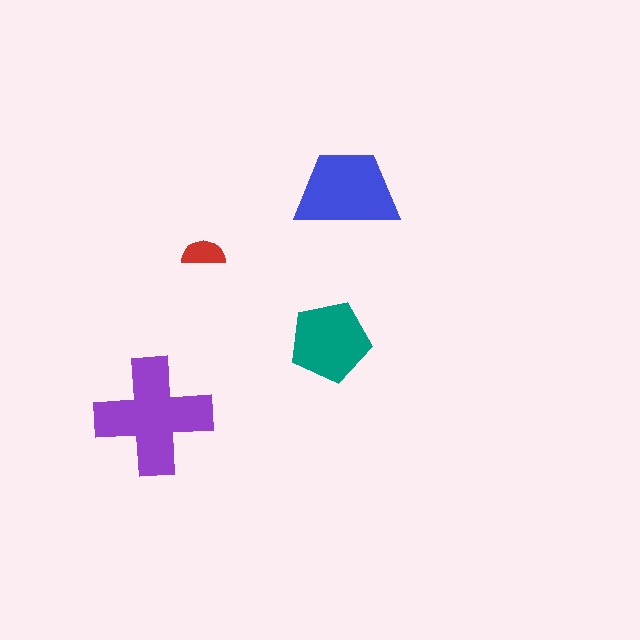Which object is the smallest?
The red semicircle.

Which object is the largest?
The purple cross.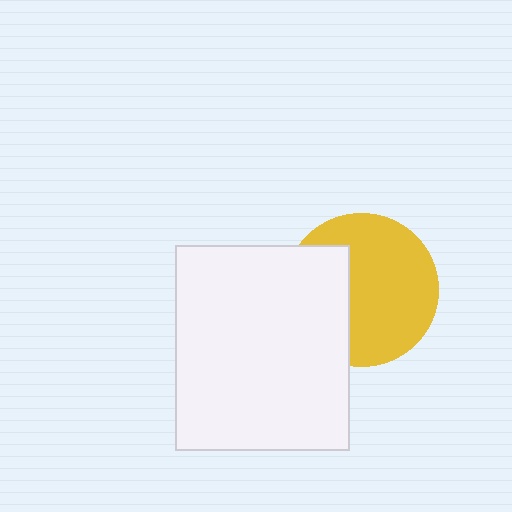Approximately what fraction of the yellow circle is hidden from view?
Roughly 35% of the yellow circle is hidden behind the white rectangle.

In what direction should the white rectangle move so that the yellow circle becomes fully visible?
The white rectangle should move left. That is the shortest direction to clear the overlap and leave the yellow circle fully visible.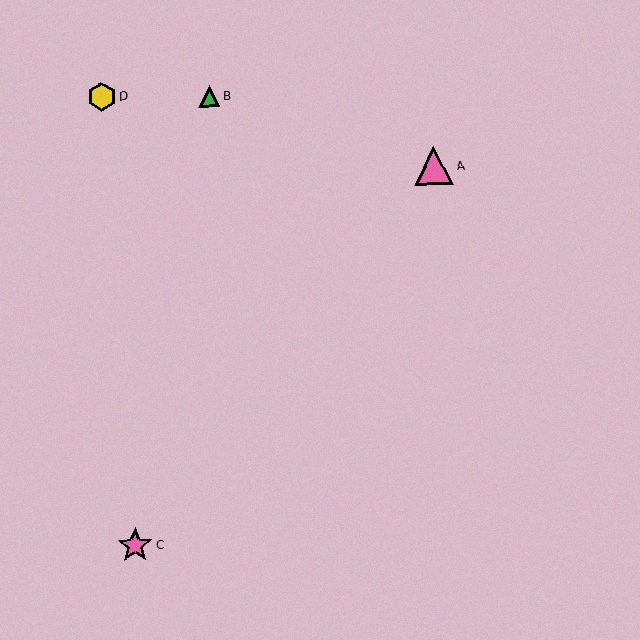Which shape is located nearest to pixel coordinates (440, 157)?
The pink triangle (labeled A) at (434, 166) is nearest to that location.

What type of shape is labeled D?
Shape D is a yellow hexagon.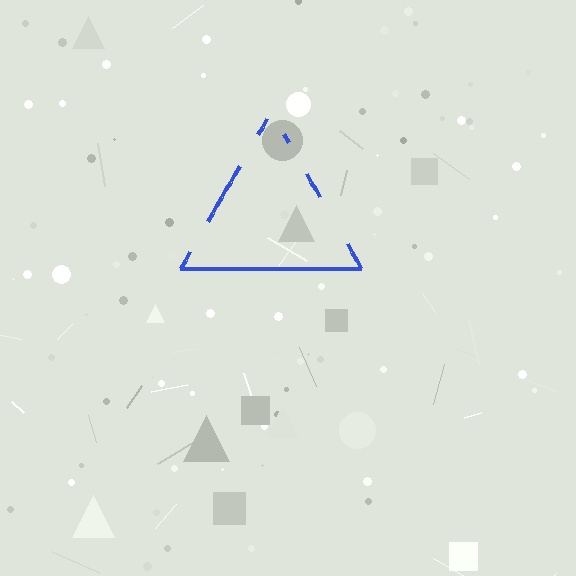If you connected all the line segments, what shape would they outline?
They would outline a triangle.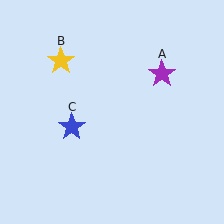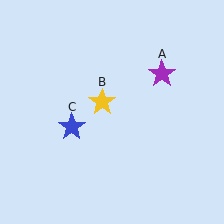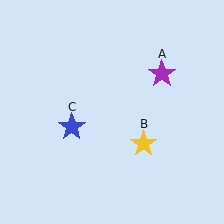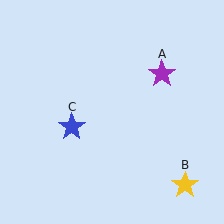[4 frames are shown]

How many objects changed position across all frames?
1 object changed position: yellow star (object B).